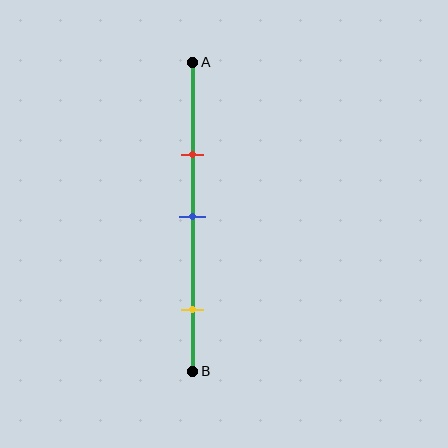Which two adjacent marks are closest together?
The red and blue marks are the closest adjacent pair.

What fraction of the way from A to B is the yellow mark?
The yellow mark is approximately 80% (0.8) of the way from A to B.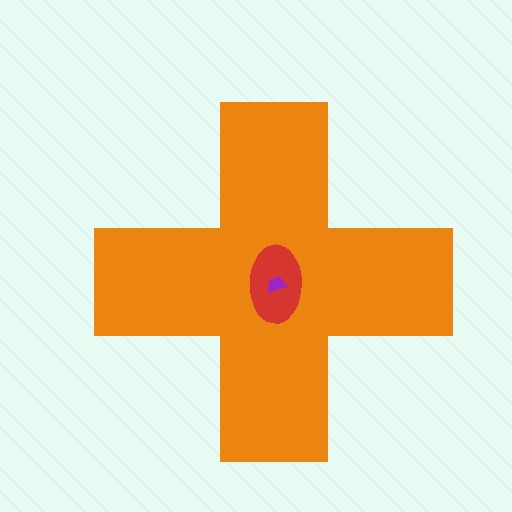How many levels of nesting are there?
3.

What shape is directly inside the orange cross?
The red ellipse.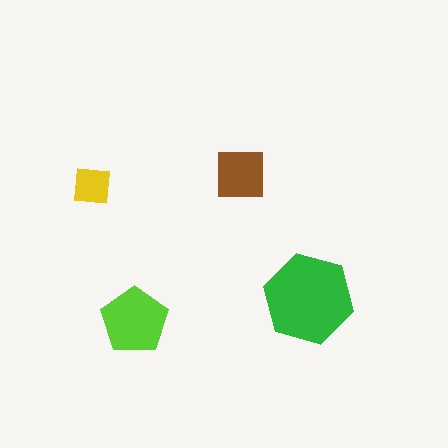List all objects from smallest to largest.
The yellow square, the brown square, the lime pentagon, the green hexagon.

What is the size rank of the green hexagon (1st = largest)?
1st.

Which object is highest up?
The brown square is topmost.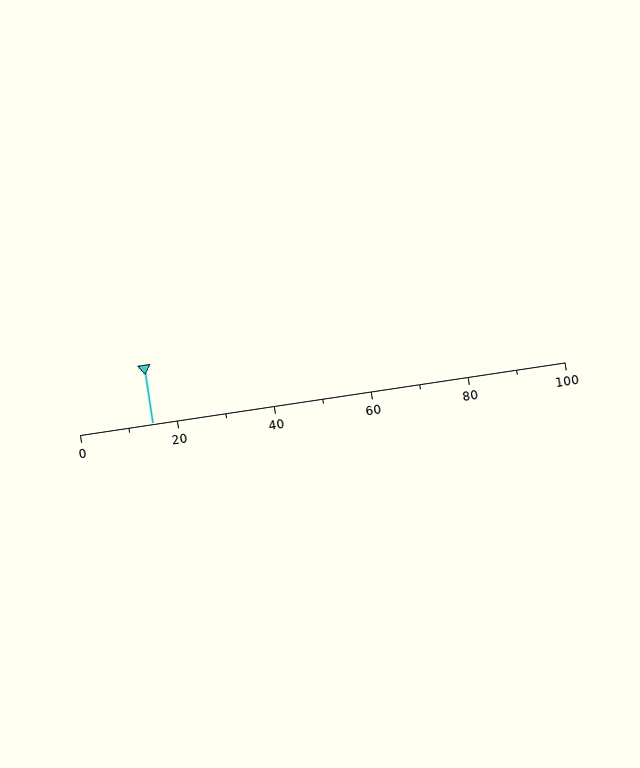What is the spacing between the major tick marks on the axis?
The major ticks are spaced 20 apart.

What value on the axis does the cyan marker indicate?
The marker indicates approximately 15.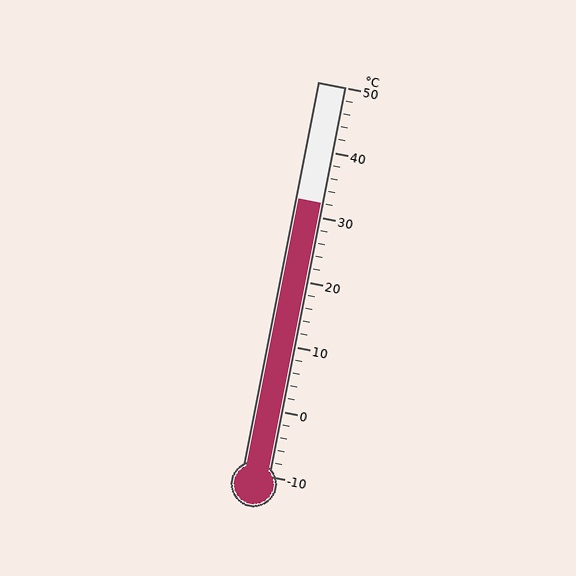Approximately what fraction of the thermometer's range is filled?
The thermometer is filled to approximately 70% of its range.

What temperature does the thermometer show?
The thermometer shows approximately 32°C.